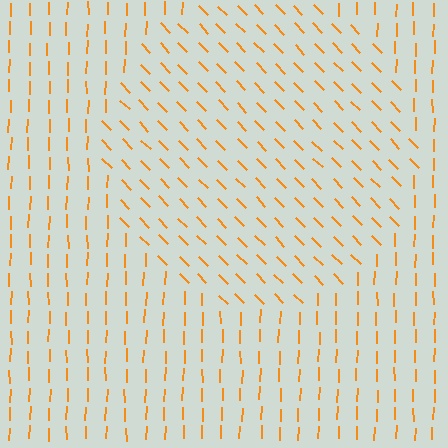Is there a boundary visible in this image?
Yes, there is a texture boundary formed by a change in line orientation.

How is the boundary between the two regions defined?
The boundary is defined purely by a change in line orientation (approximately 45 degrees difference). All lines are the same color and thickness.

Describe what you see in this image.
The image is filled with small orange line segments. A circle region in the image has lines oriented differently from the surrounding lines, creating a visible texture boundary.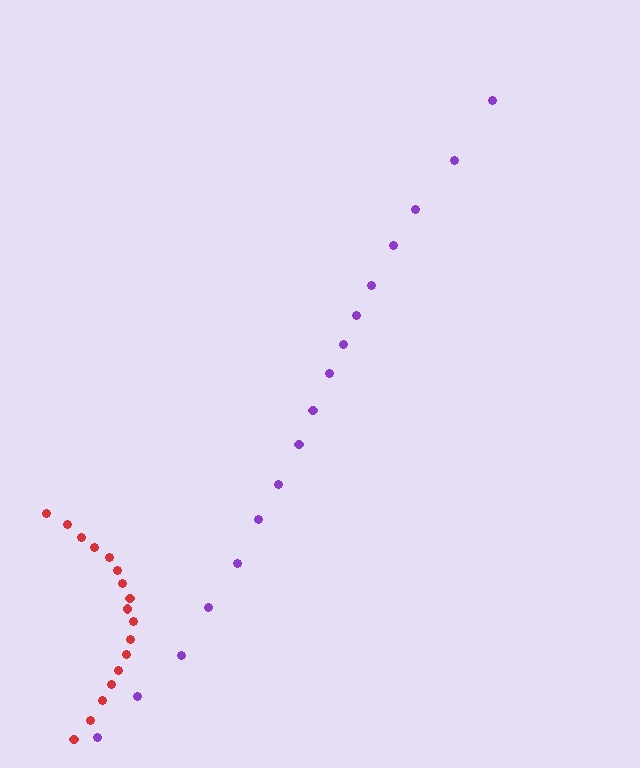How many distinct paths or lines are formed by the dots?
There are 2 distinct paths.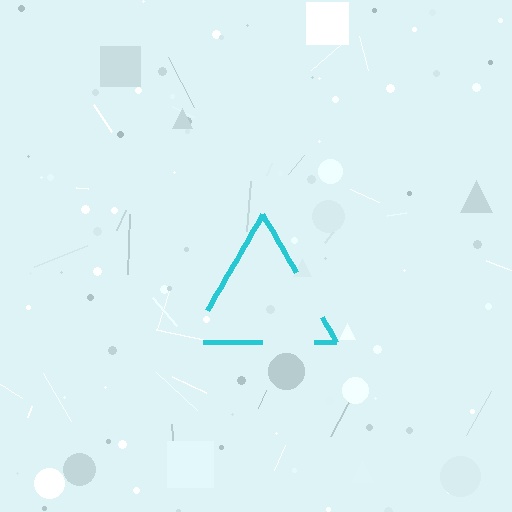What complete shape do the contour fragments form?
The contour fragments form a triangle.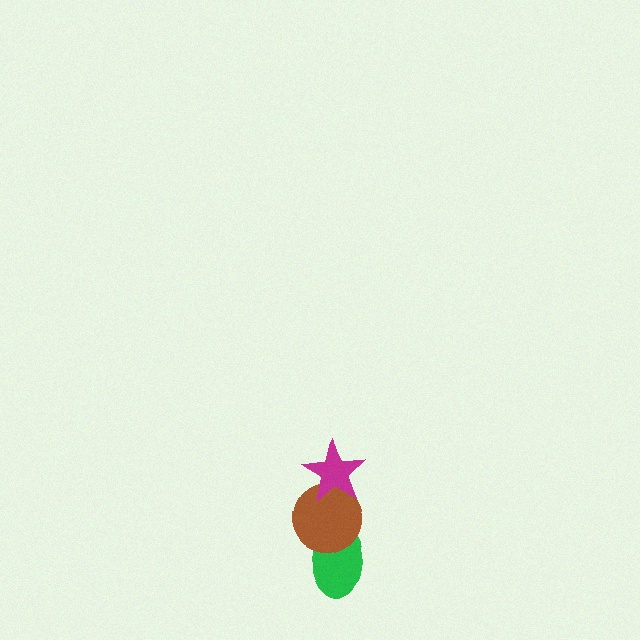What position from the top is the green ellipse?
The green ellipse is 3rd from the top.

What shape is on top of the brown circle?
The magenta star is on top of the brown circle.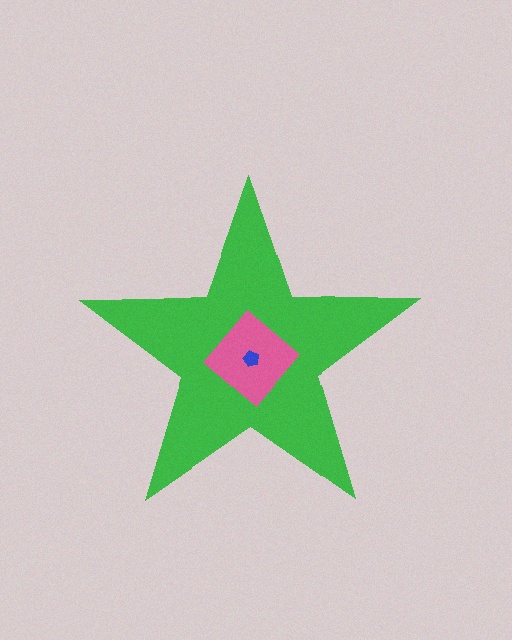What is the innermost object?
The blue pentagon.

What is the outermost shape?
The green star.